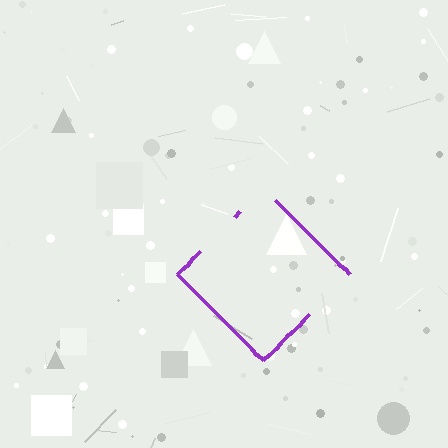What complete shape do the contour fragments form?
The contour fragments form a diamond.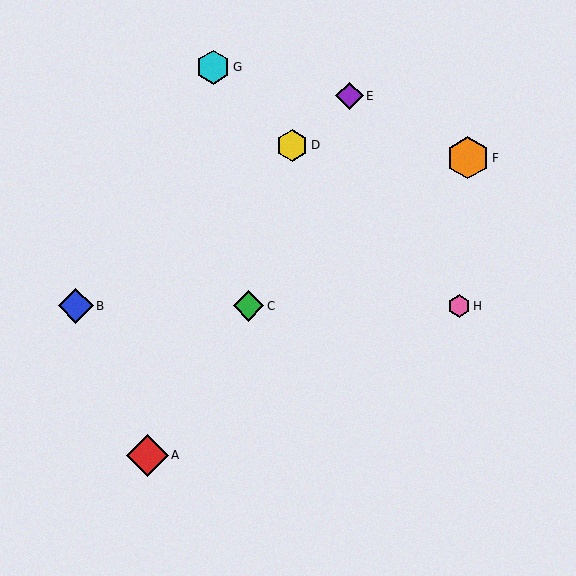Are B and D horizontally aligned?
No, B is at y≈306 and D is at y≈145.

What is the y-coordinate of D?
Object D is at y≈145.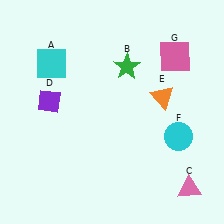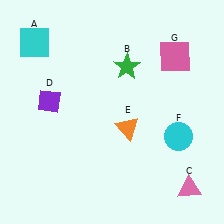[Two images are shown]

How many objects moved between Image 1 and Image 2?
2 objects moved between the two images.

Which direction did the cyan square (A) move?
The cyan square (A) moved up.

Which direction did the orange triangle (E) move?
The orange triangle (E) moved left.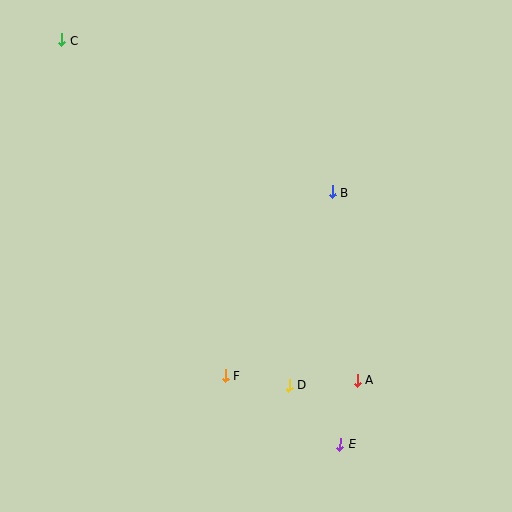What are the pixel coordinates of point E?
Point E is at (340, 444).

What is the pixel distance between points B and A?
The distance between B and A is 190 pixels.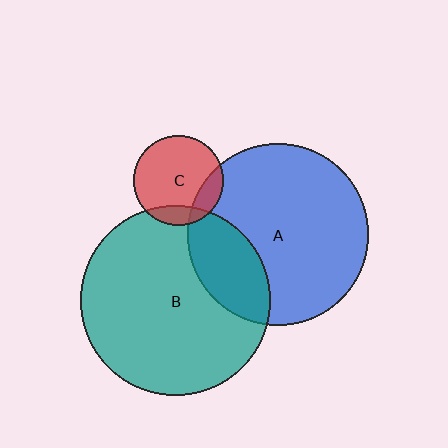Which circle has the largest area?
Circle B (teal).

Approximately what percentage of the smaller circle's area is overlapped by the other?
Approximately 15%.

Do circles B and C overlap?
Yes.